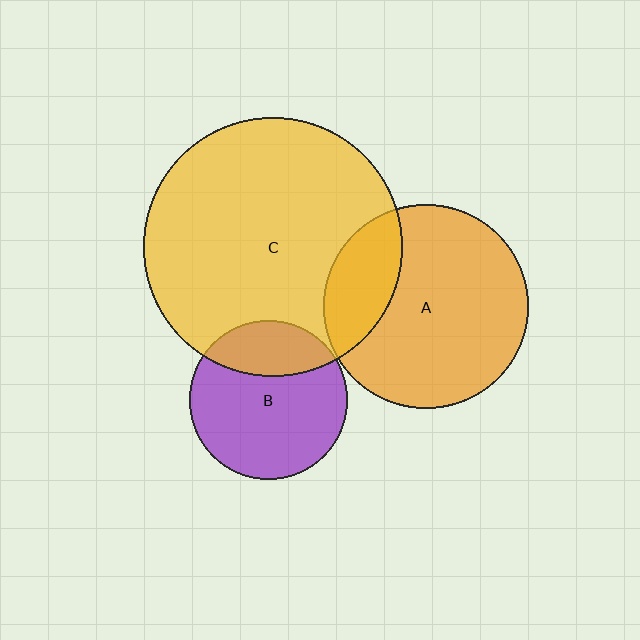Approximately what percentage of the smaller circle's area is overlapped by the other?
Approximately 25%.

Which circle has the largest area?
Circle C (yellow).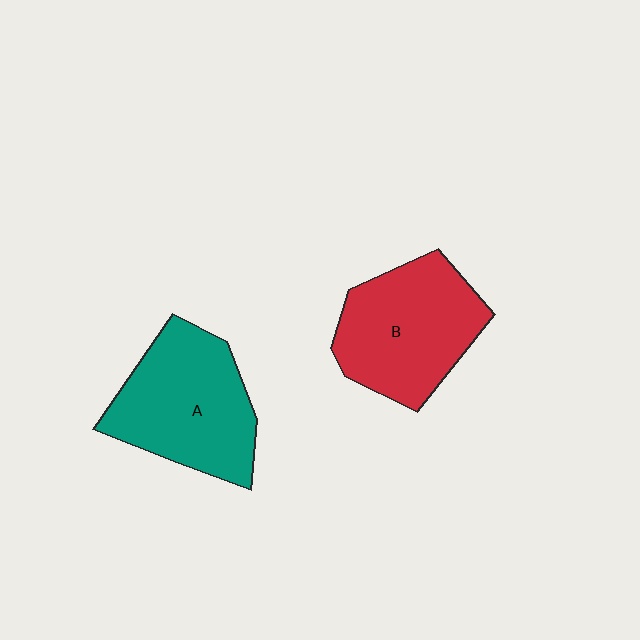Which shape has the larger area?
Shape A (teal).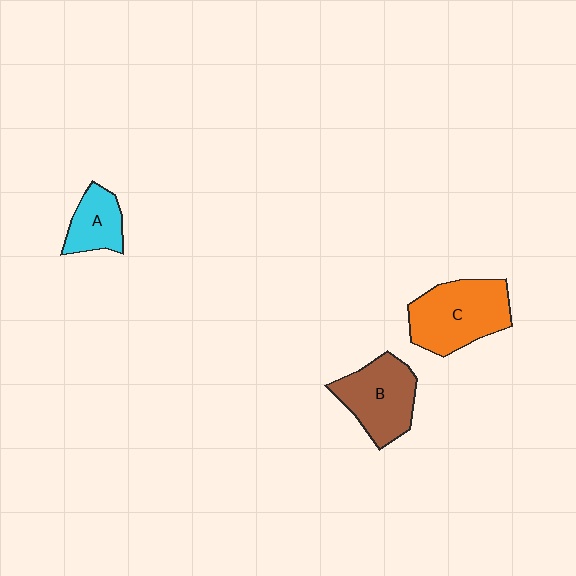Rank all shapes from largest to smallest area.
From largest to smallest: C (orange), B (brown), A (cyan).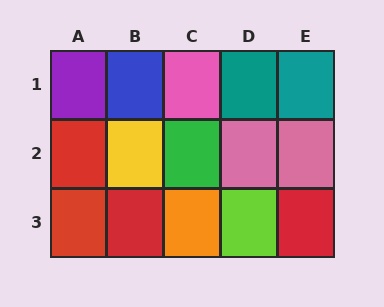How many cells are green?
1 cell is green.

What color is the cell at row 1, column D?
Teal.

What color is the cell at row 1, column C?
Pink.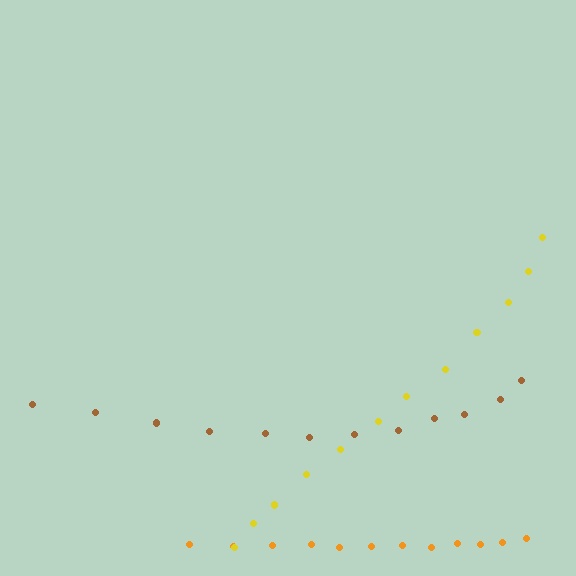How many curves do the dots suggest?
There are 3 distinct paths.